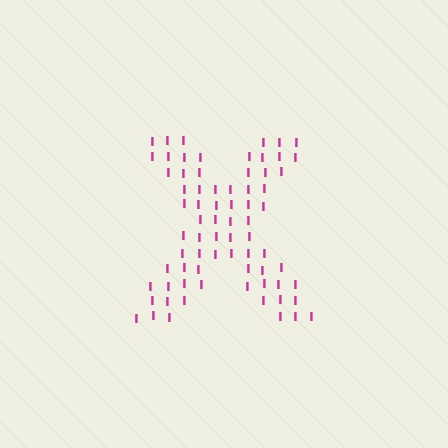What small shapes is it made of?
It is made of small letter I's.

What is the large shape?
The large shape is the letter X.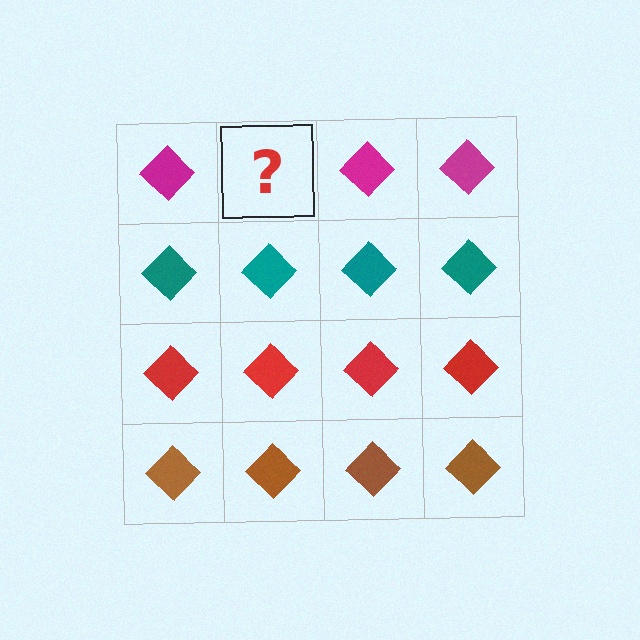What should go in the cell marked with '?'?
The missing cell should contain a magenta diamond.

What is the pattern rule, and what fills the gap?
The rule is that each row has a consistent color. The gap should be filled with a magenta diamond.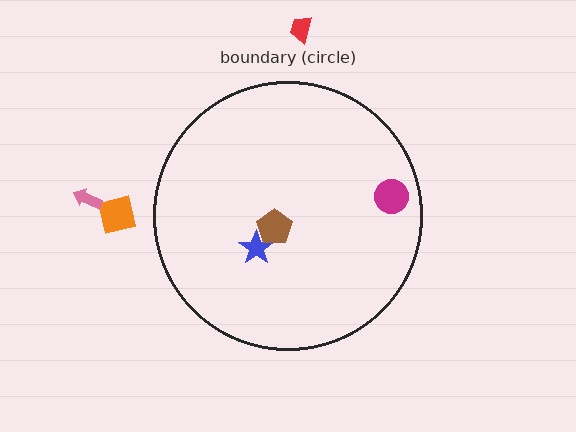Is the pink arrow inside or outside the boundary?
Outside.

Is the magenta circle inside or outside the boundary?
Inside.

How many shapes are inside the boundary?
3 inside, 3 outside.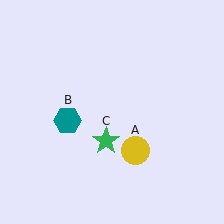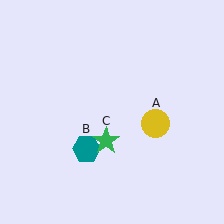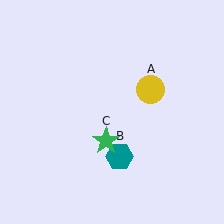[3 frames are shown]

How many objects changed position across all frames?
2 objects changed position: yellow circle (object A), teal hexagon (object B).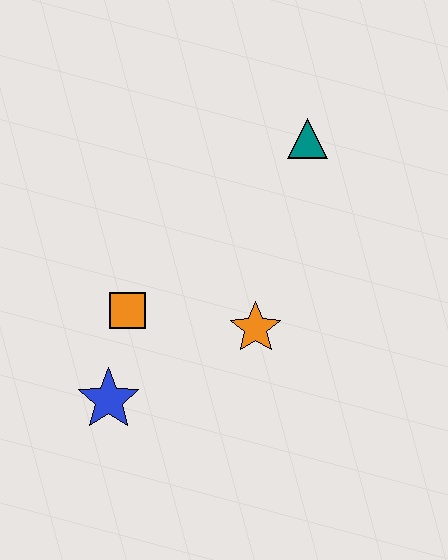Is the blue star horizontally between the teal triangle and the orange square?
No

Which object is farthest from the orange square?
The teal triangle is farthest from the orange square.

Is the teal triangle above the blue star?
Yes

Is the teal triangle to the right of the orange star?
Yes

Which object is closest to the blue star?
The orange square is closest to the blue star.